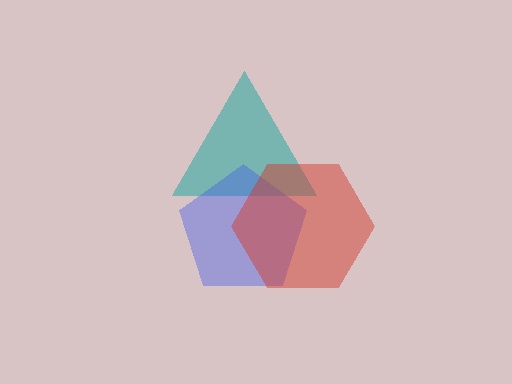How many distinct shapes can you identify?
There are 3 distinct shapes: a teal triangle, a blue pentagon, a red hexagon.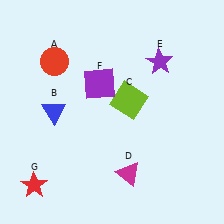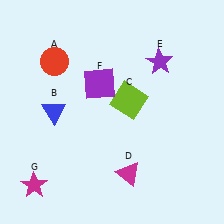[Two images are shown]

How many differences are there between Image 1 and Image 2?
There is 1 difference between the two images.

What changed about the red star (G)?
In Image 1, G is red. In Image 2, it changed to magenta.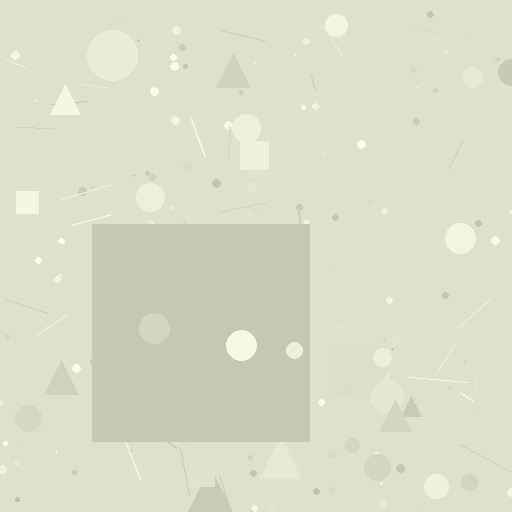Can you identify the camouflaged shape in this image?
The camouflaged shape is a square.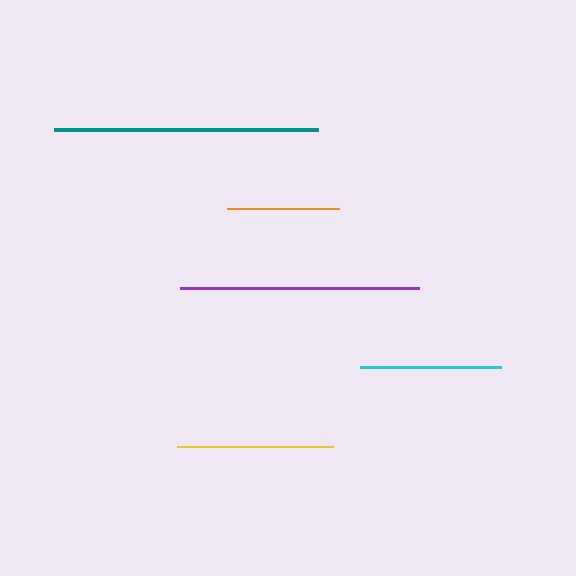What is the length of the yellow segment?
The yellow segment is approximately 155 pixels long.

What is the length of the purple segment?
The purple segment is approximately 238 pixels long.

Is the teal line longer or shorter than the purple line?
The teal line is longer than the purple line.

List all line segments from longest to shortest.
From longest to shortest: teal, purple, yellow, cyan, orange.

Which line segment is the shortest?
The orange line is the shortest at approximately 112 pixels.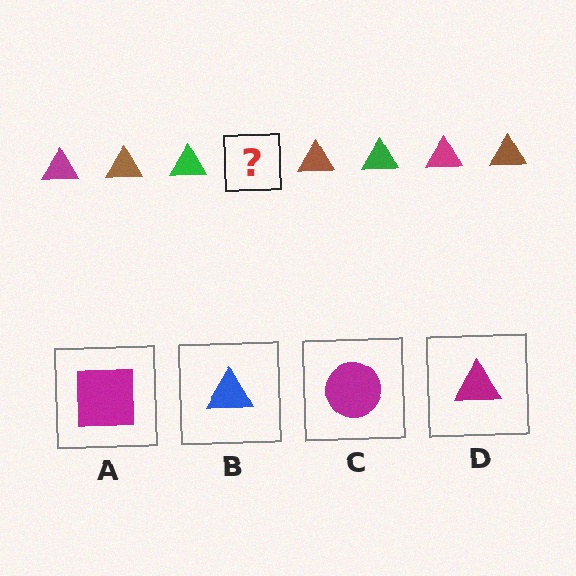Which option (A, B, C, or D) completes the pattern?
D.